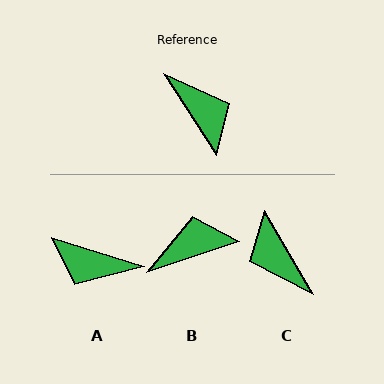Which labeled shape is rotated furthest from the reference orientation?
C, about 177 degrees away.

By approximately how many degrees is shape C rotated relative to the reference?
Approximately 177 degrees counter-clockwise.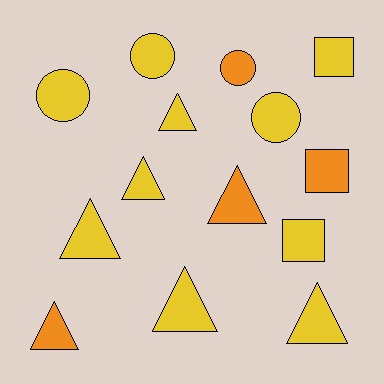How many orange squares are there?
There is 1 orange square.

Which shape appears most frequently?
Triangle, with 7 objects.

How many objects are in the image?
There are 14 objects.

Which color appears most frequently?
Yellow, with 10 objects.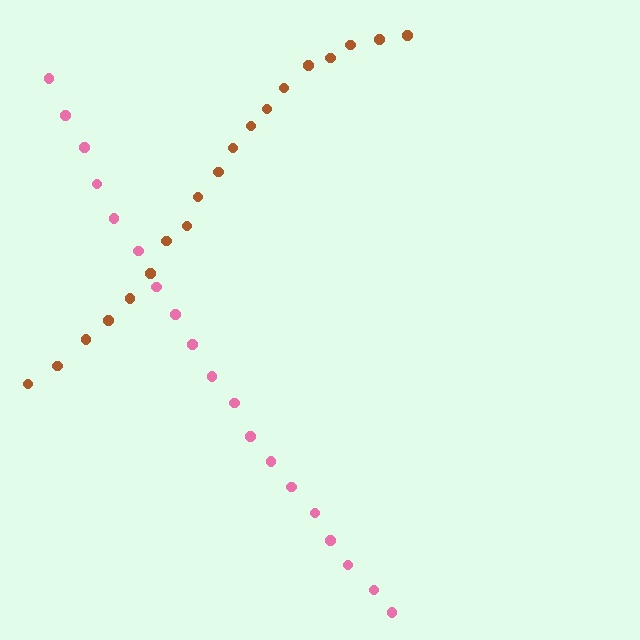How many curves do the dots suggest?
There are 2 distinct paths.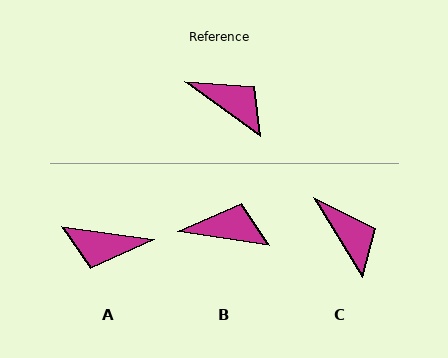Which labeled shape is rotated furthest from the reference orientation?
A, about 152 degrees away.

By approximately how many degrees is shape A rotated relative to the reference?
Approximately 152 degrees clockwise.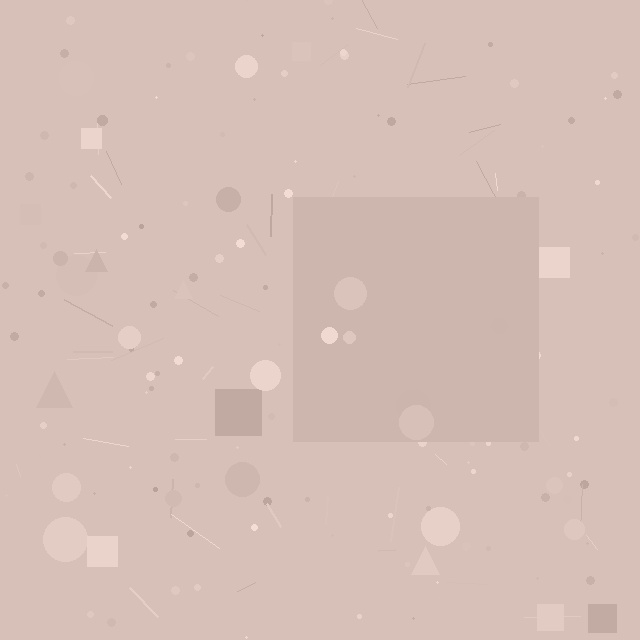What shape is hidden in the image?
A square is hidden in the image.